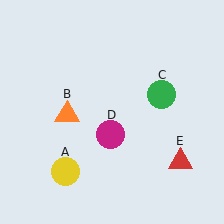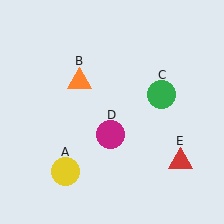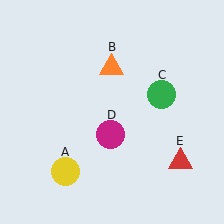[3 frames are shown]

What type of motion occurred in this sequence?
The orange triangle (object B) rotated clockwise around the center of the scene.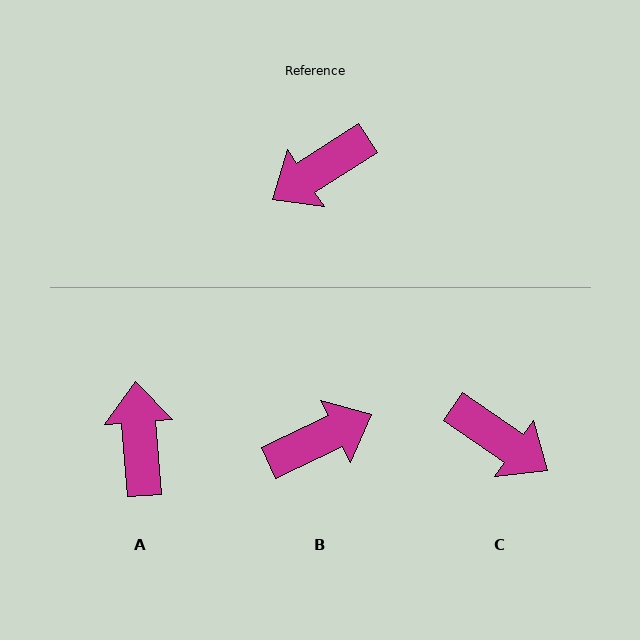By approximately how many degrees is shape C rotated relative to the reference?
Approximately 113 degrees counter-clockwise.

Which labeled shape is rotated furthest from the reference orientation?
B, about 172 degrees away.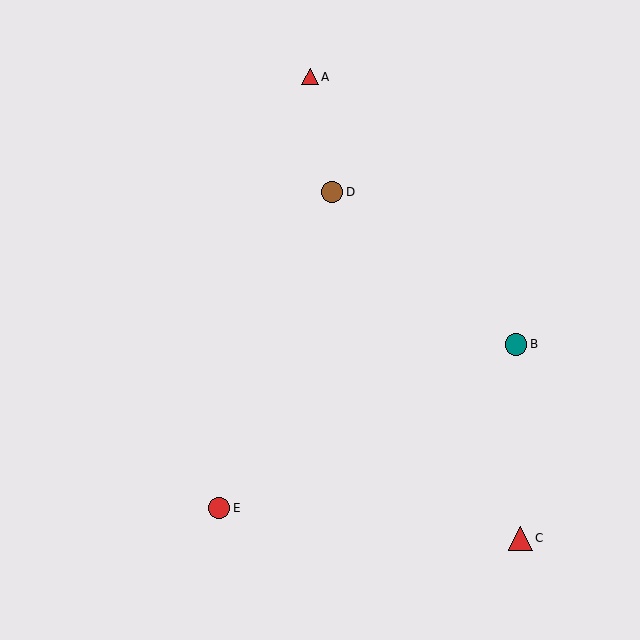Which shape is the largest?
The red triangle (labeled C) is the largest.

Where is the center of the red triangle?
The center of the red triangle is at (310, 77).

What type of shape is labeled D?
Shape D is a brown circle.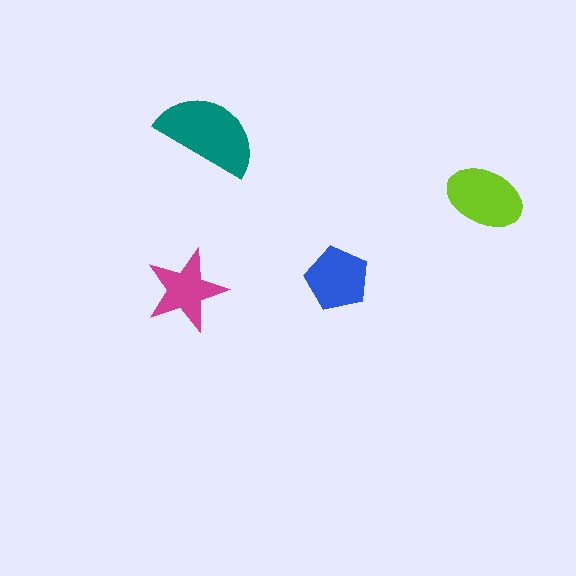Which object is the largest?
The teal semicircle.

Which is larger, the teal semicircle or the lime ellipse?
The teal semicircle.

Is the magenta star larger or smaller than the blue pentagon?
Smaller.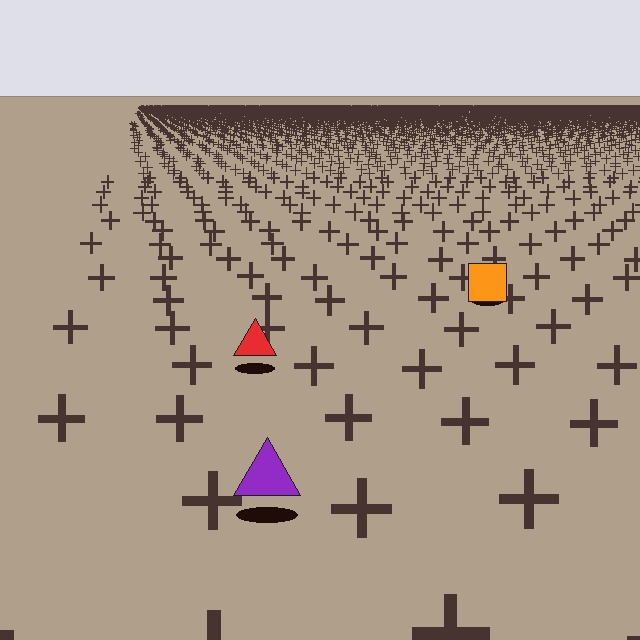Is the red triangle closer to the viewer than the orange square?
Yes. The red triangle is closer — you can tell from the texture gradient: the ground texture is coarser near it.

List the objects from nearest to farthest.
From nearest to farthest: the purple triangle, the red triangle, the orange square.